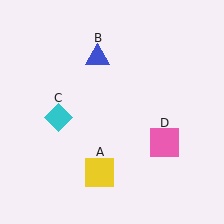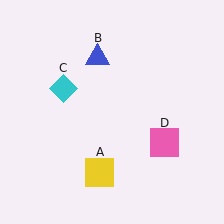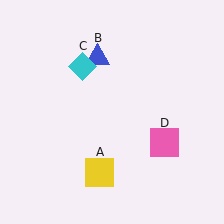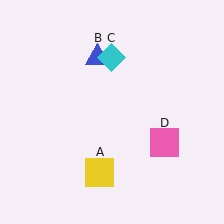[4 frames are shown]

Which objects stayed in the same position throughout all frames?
Yellow square (object A) and blue triangle (object B) and pink square (object D) remained stationary.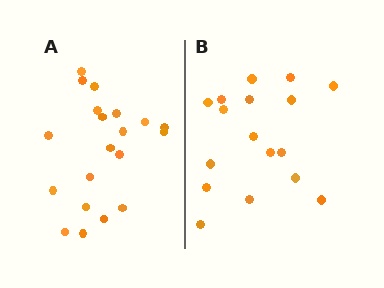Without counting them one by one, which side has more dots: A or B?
Region A (the left region) has more dots.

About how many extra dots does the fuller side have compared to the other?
Region A has just a few more — roughly 2 or 3 more dots than region B.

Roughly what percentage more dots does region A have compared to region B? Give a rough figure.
About 20% more.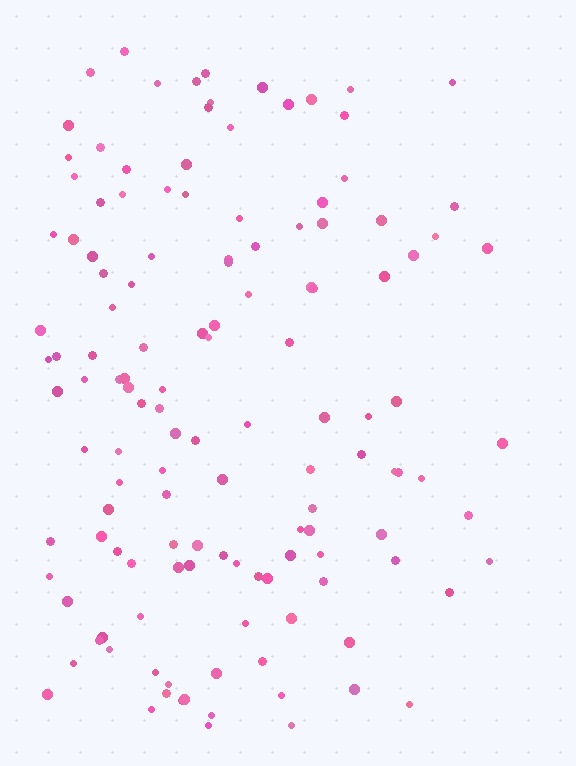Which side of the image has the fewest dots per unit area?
The right.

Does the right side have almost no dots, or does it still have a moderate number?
Still a moderate number, just noticeably fewer than the left.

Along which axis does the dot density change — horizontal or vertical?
Horizontal.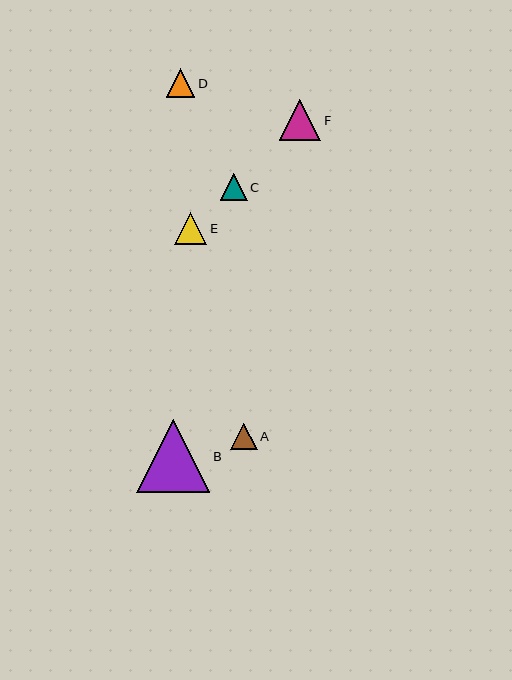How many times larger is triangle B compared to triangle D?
Triangle B is approximately 2.5 times the size of triangle D.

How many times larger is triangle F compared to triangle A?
Triangle F is approximately 1.6 times the size of triangle A.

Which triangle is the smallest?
Triangle A is the smallest with a size of approximately 26 pixels.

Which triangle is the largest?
Triangle B is the largest with a size of approximately 73 pixels.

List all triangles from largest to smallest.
From largest to smallest: B, F, E, D, C, A.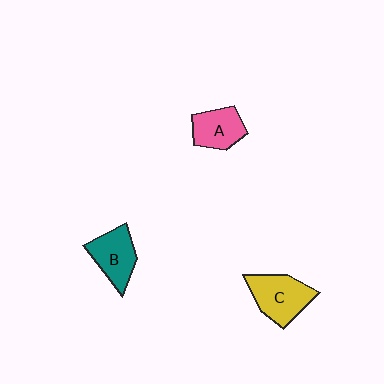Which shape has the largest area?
Shape C (yellow).